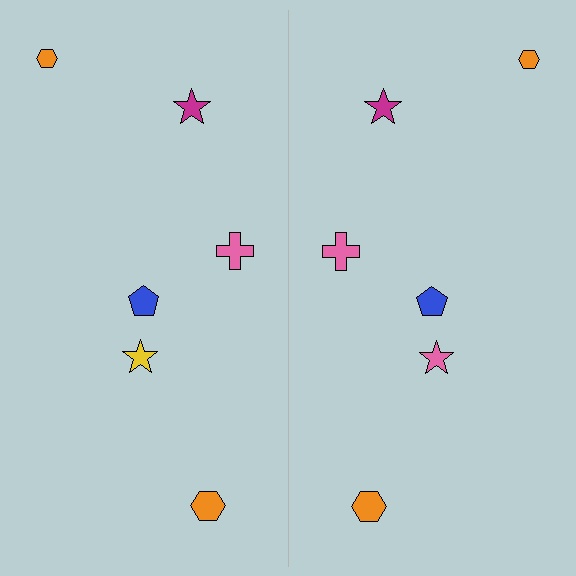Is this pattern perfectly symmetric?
No, the pattern is not perfectly symmetric. The pink star on the right side breaks the symmetry — its mirror counterpart is yellow.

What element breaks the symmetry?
The pink star on the right side breaks the symmetry — its mirror counterpart is yellow.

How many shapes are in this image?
There are 12 shapes in this image.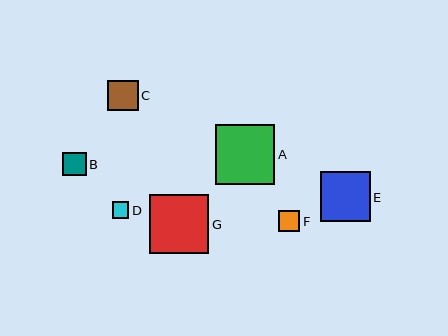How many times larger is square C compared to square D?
Square C is approximately 1.8 times the size of square D.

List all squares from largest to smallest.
From largest to smallest: G, A, E, C, B, F, D.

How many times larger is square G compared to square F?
Square G is approximately 2.8 times the size of square F.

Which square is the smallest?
Square D is the smallest with a size of approximately 17 pixels.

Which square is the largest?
Square G is the largest with a size of approximately 60 pixels.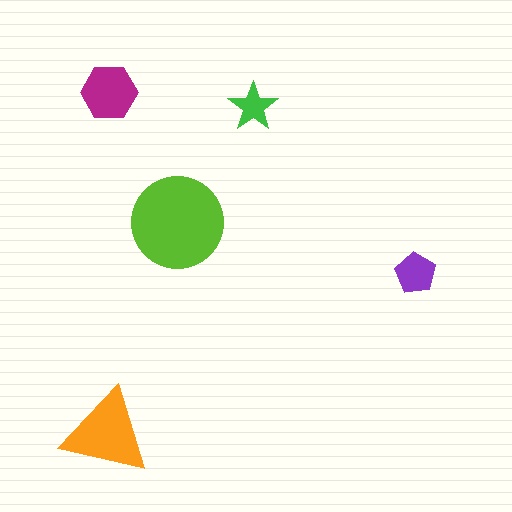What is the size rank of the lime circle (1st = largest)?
1st.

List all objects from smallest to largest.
The green star, the purple pentagon, the magenta hexagon, the orange triangle, the lime circle.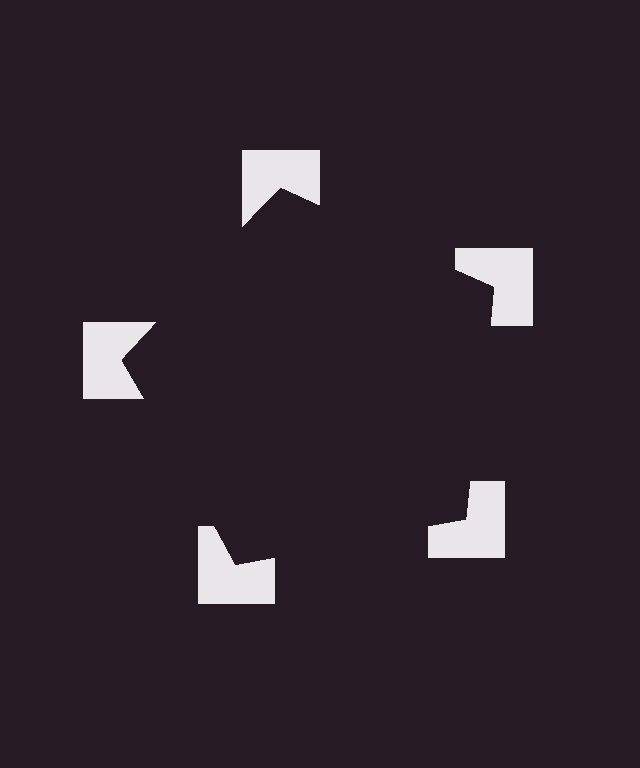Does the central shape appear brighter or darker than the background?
It typically appears slightly darker than the background, even though no actual brightness change is drawn.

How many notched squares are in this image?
There are 5 — one at each vertex of the illusory pentagon.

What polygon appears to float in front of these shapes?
An illusory pentagon — its edges are inferred from the aligned wedge cuts in the notched squares, not physically drawn.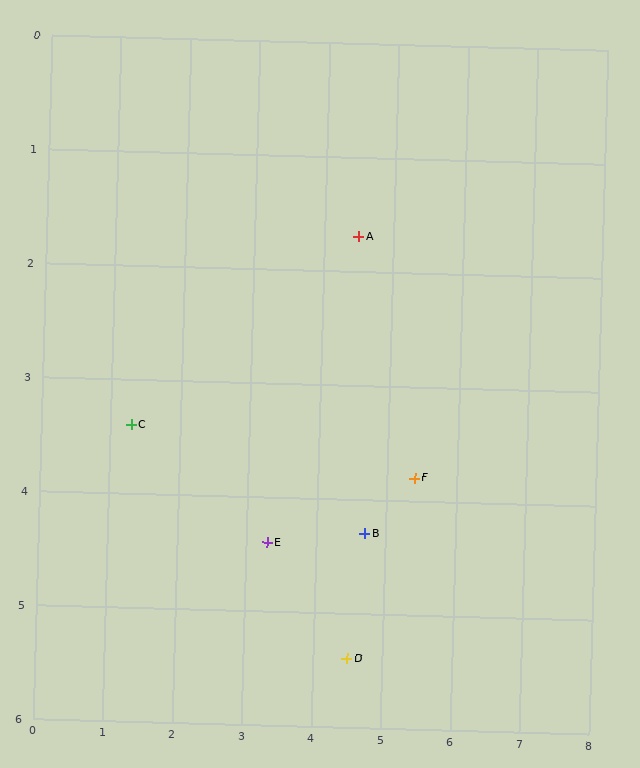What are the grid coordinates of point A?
Point A is at approximately (4.5, 1.7).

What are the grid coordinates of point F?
Point F is at approximately (5.4, 3.8).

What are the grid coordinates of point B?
Point B is at approximately (4.7, 4.3).